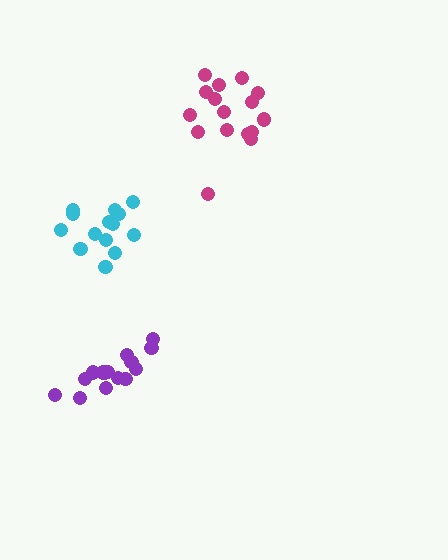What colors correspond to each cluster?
The clusters are colored: magenta, purple, cyan.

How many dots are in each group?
Group 1: 16 dots, Group 2: 15 dots, Group 3: 14 dots (45 total).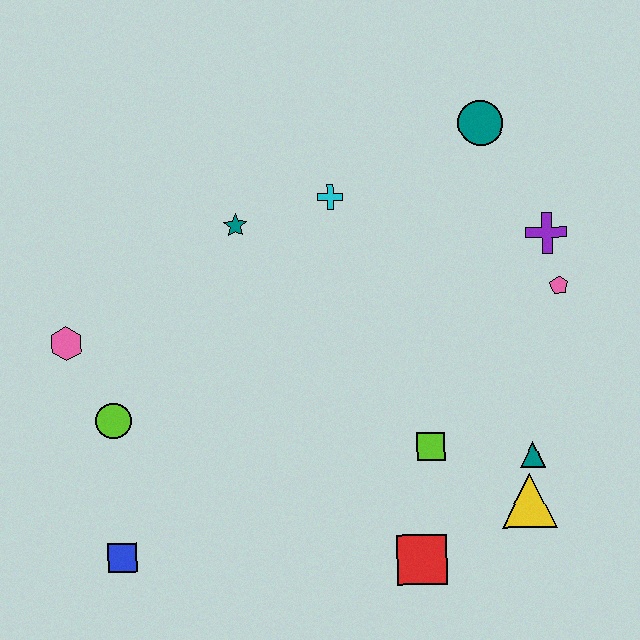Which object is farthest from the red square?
The teal circle is farthest from the red square.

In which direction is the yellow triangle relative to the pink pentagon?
The yellow triangle is below the pink pentagon.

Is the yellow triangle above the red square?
Yes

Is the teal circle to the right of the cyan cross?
Yes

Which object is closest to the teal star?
The cyan cross is closest to the teal star.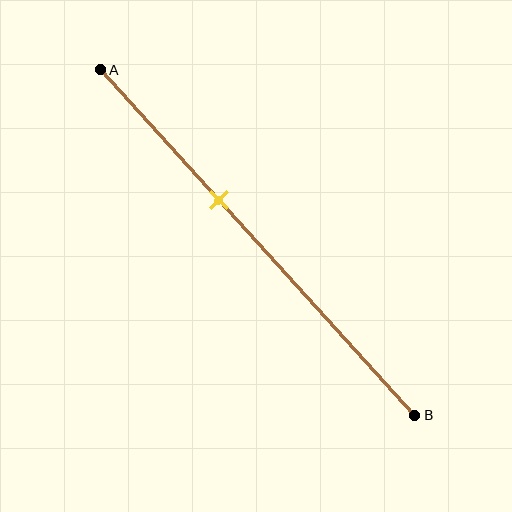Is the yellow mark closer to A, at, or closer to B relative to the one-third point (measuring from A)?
The yellow mark is closer to point B than the one-third point of segment AB.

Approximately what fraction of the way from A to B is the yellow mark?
The yellow mark is approximately 40% of the way from A to B.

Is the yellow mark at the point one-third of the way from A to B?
No, the mark is at about 40% from A, not at the 33% one-third point.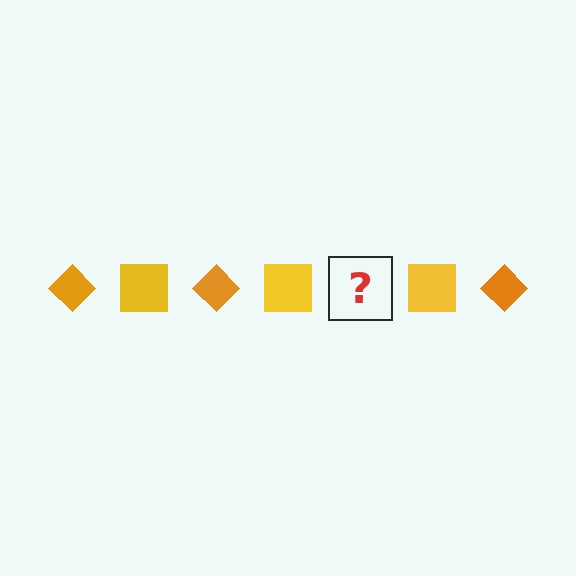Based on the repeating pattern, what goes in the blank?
The blank should be an orange diamond.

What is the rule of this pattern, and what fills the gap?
The rule is that the pattern alternates between orange diamond and yellow square. The gap should be filled with an orange diamond.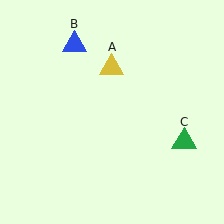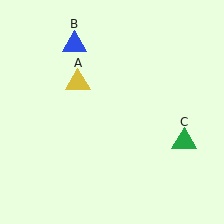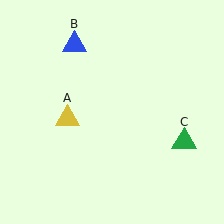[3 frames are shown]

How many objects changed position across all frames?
1 object changed position: yellow triangle (object A).